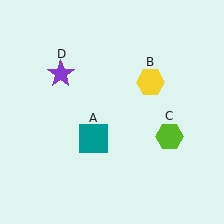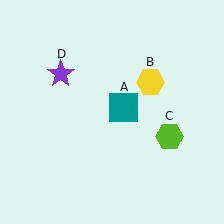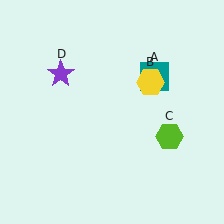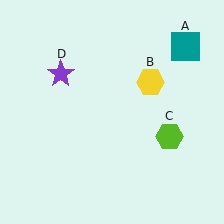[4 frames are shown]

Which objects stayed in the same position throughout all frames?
Yellow hexagon (object B) and lime hexagon (object C) and purple star (object D) remained stationary.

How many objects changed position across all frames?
1 object changed position: teal square (object A).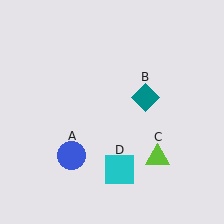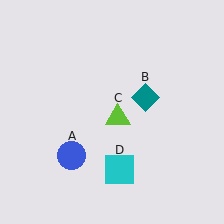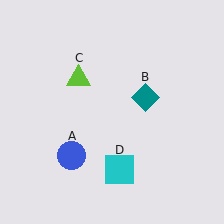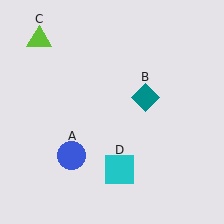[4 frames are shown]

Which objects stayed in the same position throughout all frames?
Blue circle (object A) and teal diamond (object B) and cyan square (object D) remained stationary.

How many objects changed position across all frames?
1 object changed position: lime triangle (object C).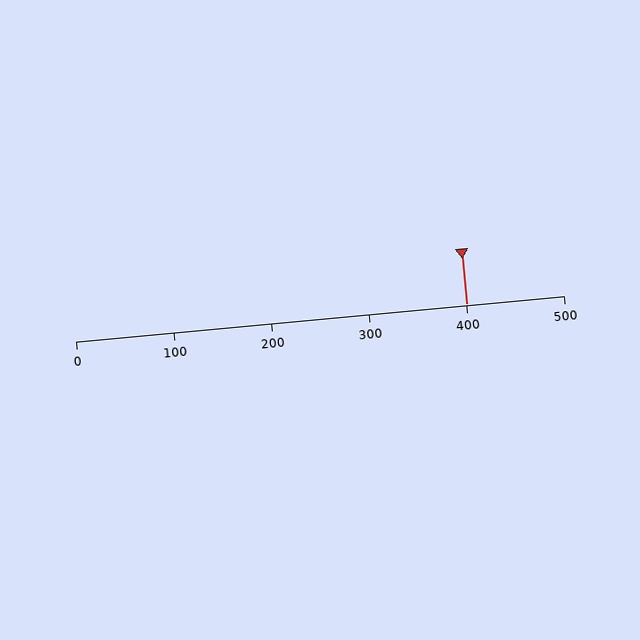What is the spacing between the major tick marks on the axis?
The major ticks are spaced 100 apart.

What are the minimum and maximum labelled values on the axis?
The axis runs from 0 to 500.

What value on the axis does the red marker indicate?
The marker indicates approximately 400.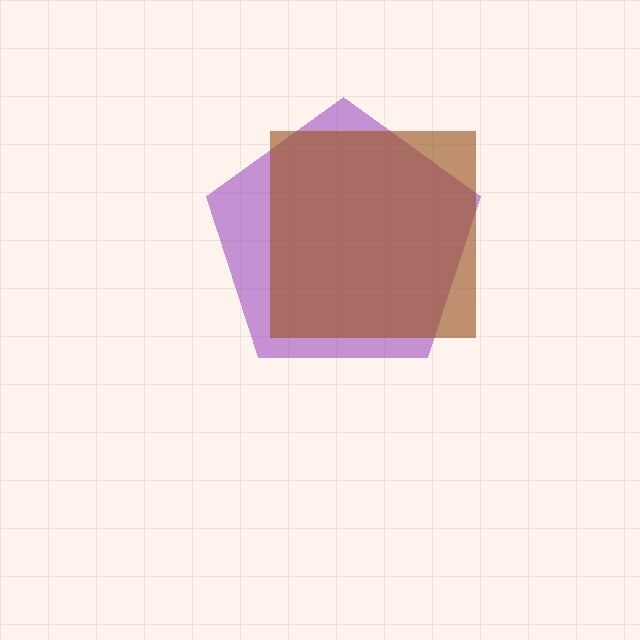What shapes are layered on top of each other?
The layered shapes are: a purple pentagon, a brown square.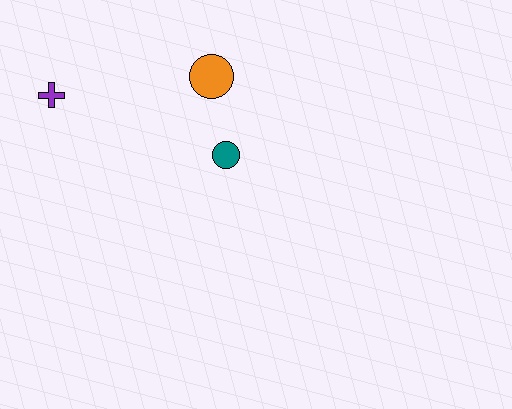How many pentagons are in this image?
There are no pentagons.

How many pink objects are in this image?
There are no pink objects.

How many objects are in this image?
There are 3 objects.